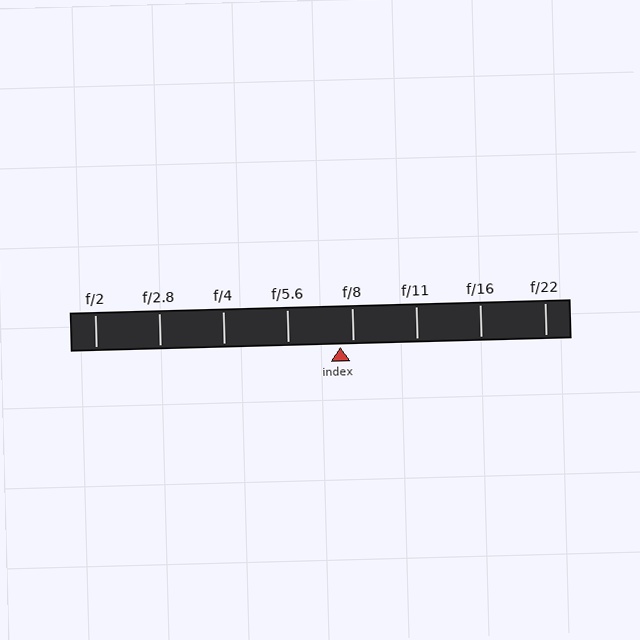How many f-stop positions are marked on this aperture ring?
There are 8 f-stop positions marked.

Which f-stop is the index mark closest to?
The index mark is closest to f/8.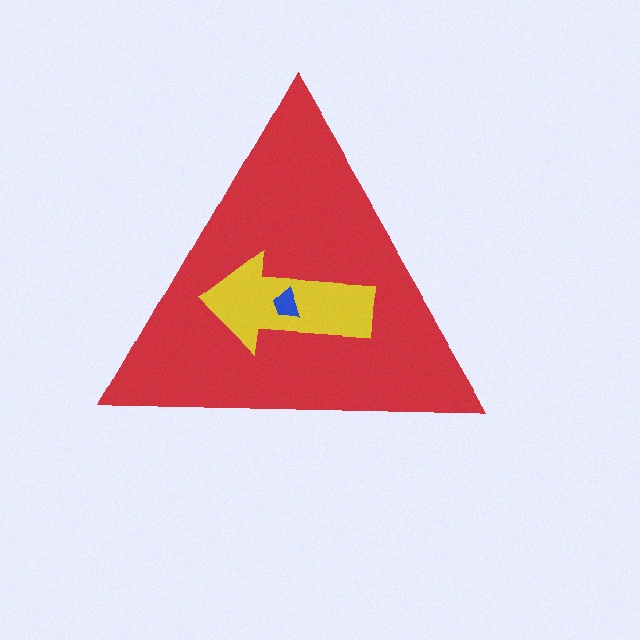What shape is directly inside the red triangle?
The yellow arrow.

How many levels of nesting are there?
3.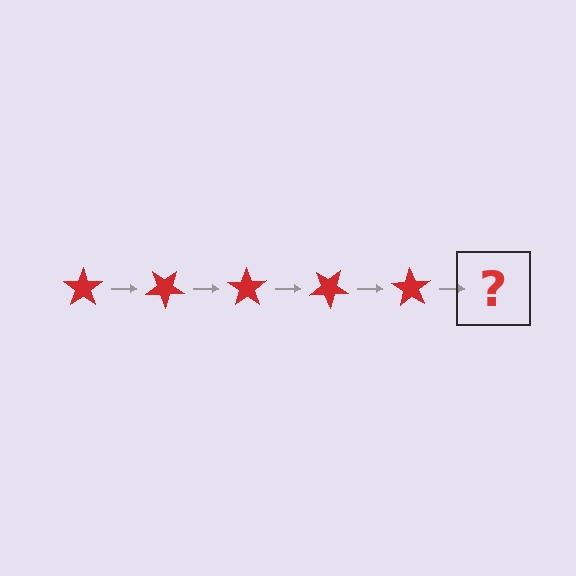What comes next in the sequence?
The next element should be a red star rotated 175 degrees.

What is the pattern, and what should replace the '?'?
The pattern is that the star rotates 35 degrees each step. The '?' should be a red star rotated 175 degrees.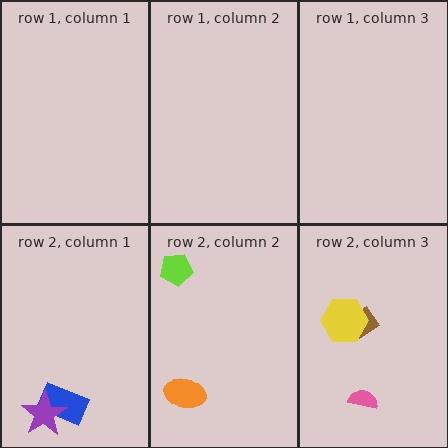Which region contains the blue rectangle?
The row 2, column 1 region.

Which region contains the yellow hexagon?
The row 2, column 3 region.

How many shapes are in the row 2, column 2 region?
2.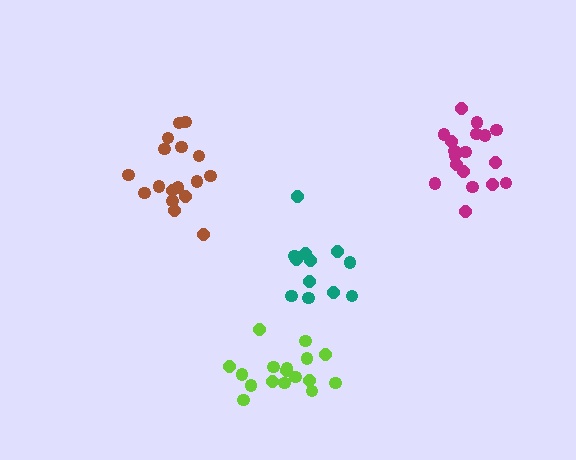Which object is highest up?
The magenta cluster is topmost.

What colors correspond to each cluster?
The clusters are colored: teal, magenta, brown, lime.